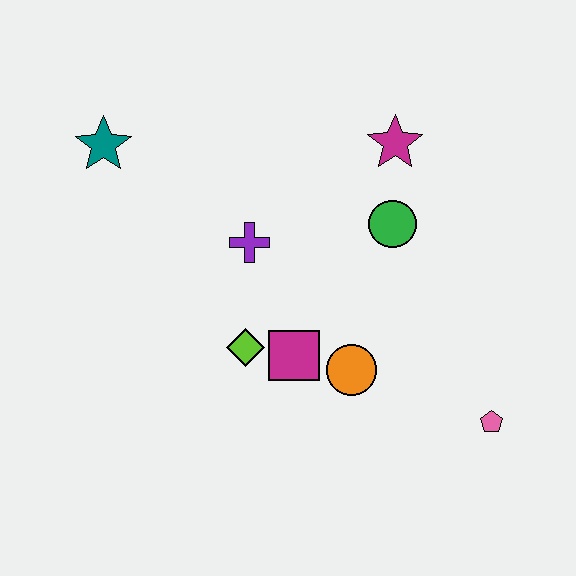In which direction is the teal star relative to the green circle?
The teal star is to the left of the green circle.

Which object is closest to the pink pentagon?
The orange circle is closest to the pink pentagon.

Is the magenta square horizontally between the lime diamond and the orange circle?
Yes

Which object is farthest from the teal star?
The pink pentagon is farthest from the teal star.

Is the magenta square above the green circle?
No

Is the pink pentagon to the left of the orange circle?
No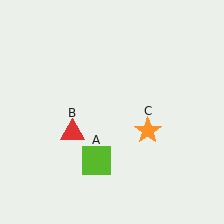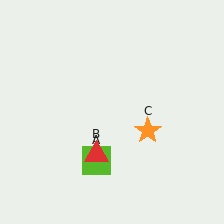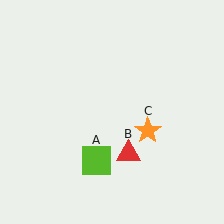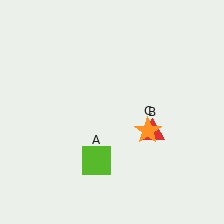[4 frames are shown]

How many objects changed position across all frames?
1 object changed position: red triangle (object B).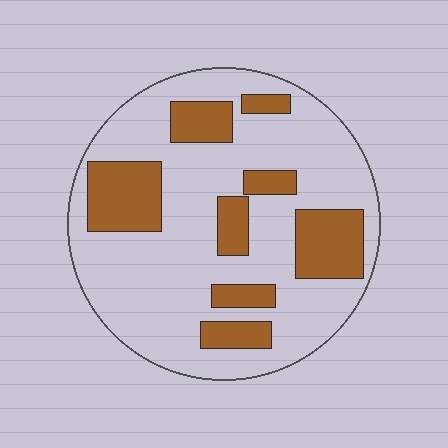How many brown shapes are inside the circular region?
8.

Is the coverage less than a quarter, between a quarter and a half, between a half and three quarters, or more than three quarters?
Between a quarter and a half.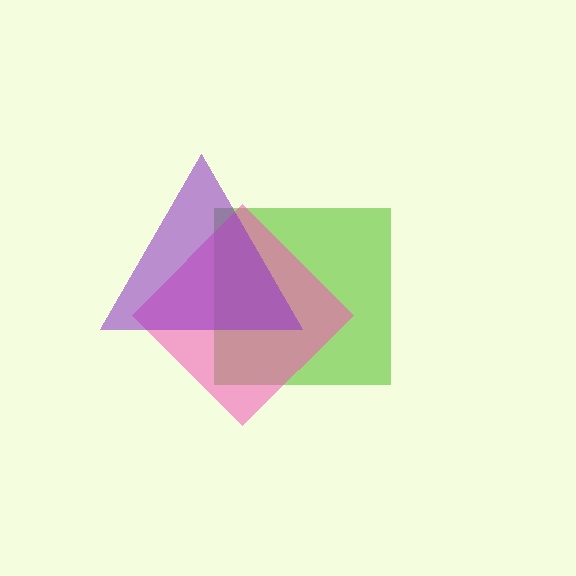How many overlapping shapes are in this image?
There are 3 overlapping shapes in the image.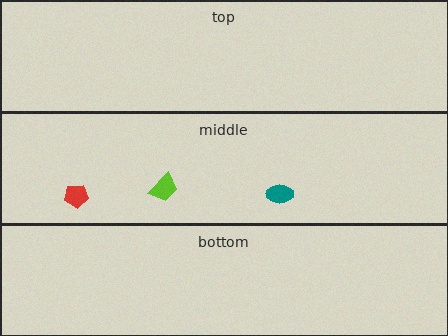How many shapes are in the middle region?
3.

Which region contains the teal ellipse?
The middle region.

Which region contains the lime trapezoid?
The middle region.